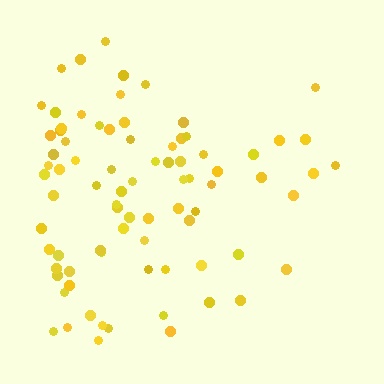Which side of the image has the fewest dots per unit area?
The right.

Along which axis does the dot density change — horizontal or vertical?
Horizontal.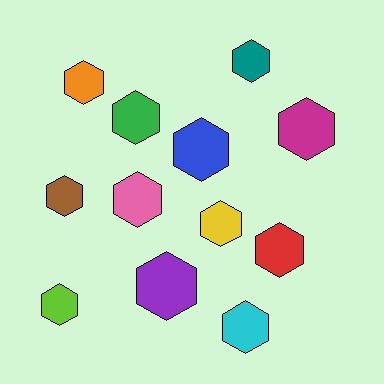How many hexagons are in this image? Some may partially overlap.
There are 12 hexagons.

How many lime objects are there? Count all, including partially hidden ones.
There is 1 lime object.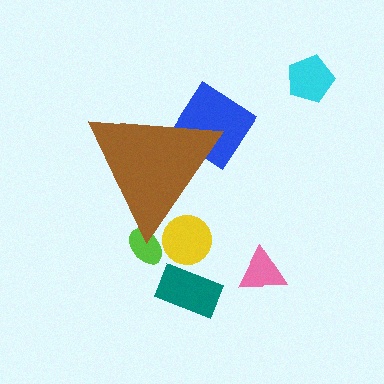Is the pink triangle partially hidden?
No, the pink triangle is fully visible.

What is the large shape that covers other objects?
A brown triangle.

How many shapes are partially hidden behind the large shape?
3 shapes are partially hidden.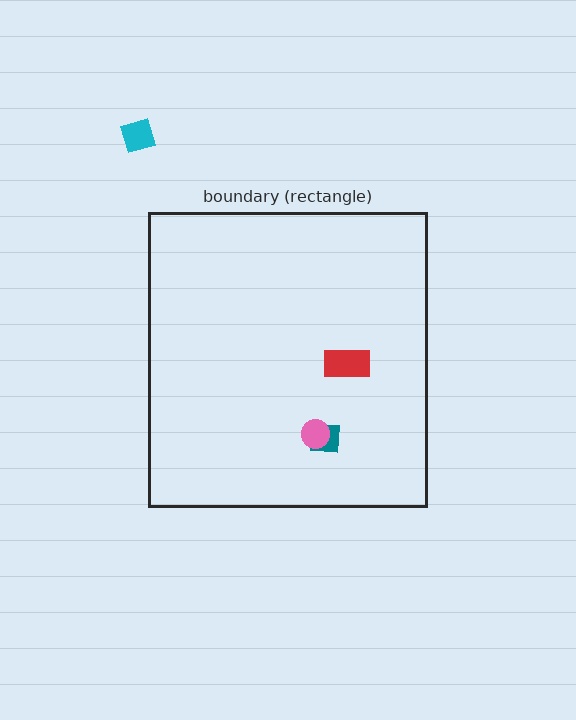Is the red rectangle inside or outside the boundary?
Inside.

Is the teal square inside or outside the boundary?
Inside.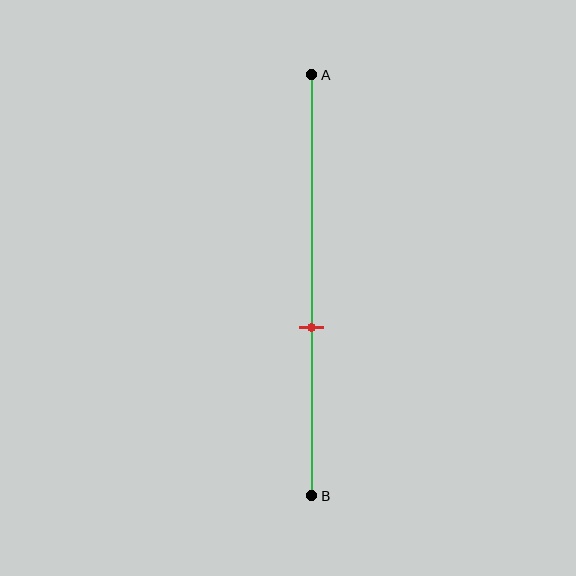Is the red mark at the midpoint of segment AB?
No, the mark is at about 60% from A, not at the 50% midpoint.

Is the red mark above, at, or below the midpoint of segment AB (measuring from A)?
The red mark is below the midpoint of segment AB.